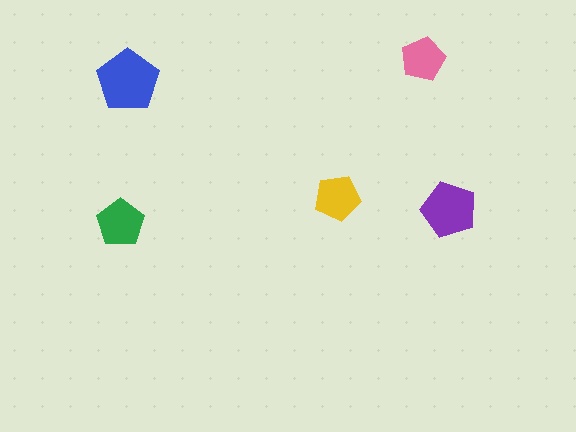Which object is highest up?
The pink pentagon is topmost.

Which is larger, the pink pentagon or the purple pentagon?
The purple one.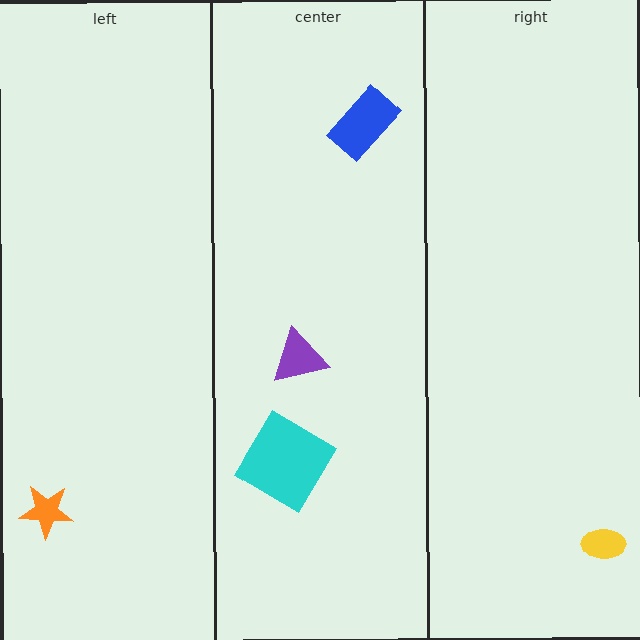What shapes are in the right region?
The yellow ellipse.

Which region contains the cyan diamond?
The center region.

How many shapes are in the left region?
1.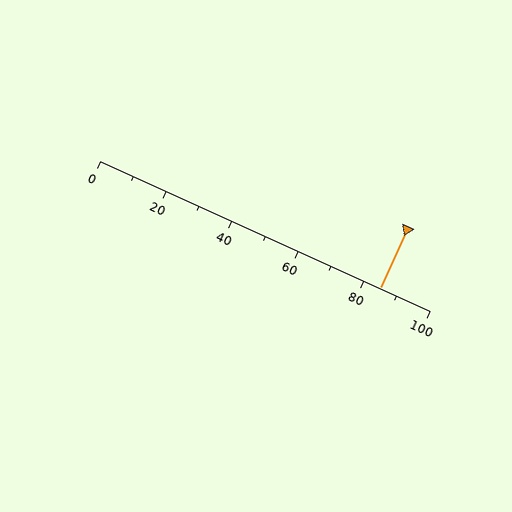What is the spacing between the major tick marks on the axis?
The major ticks are spaced 20 apart.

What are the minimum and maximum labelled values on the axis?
The axis runs from 0 to 100.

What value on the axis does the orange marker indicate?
The marker indicates approximately 85.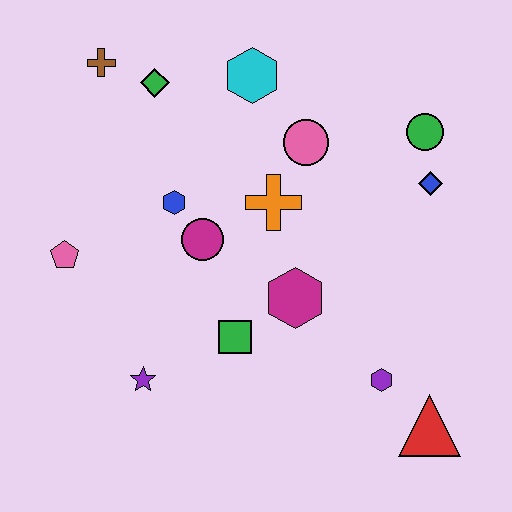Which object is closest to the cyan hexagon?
The pink circle is closest to the cyan hexagon.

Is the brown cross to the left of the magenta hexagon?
Yes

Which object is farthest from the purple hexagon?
The brown cross is farthest from the purple hexagon.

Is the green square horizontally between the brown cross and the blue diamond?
Yes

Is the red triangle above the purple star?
No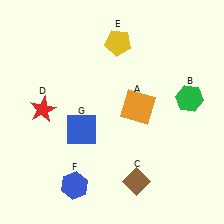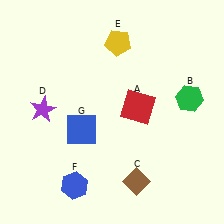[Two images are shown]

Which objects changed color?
A changed from orange to red. D changed from red to purple.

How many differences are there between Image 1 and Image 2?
There are 2 differences between the two images.